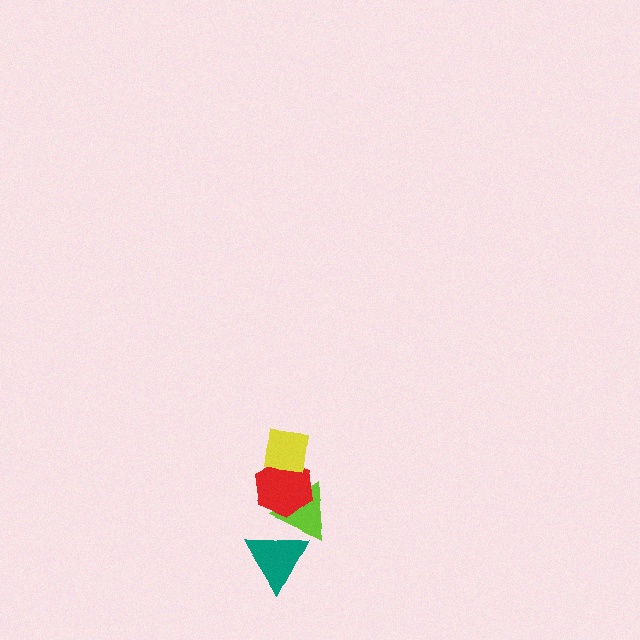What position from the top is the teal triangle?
The teal triangle is 4th from the top.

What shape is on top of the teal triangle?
The lime triangle is on top of the teal triangle.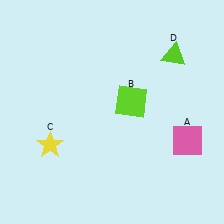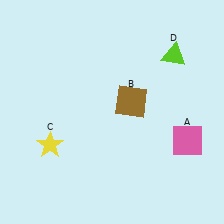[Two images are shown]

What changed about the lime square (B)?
In Image 1, B is lime. In Image 2, it changed to brown.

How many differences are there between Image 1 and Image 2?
There is 1 difference between the two images.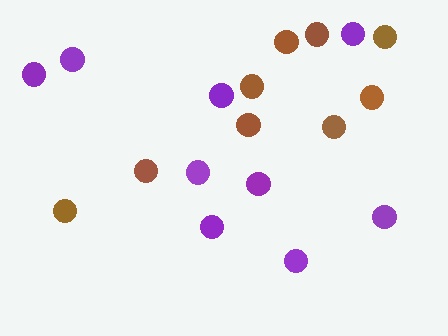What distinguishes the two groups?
There are 2 groups: one group of brown circles (9) and one group of purple circles (9).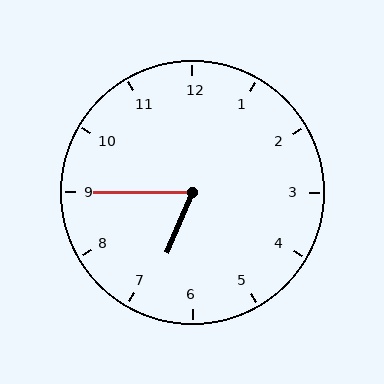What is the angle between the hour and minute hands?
Approximately 68 degrees.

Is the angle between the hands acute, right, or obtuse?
It is acute.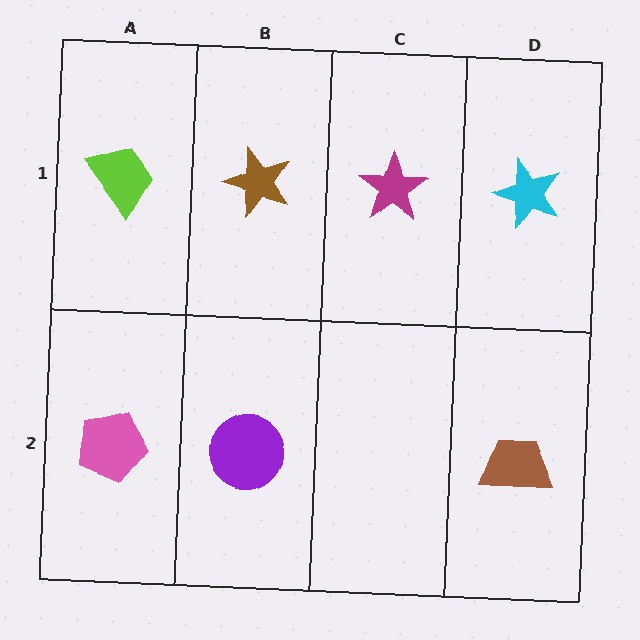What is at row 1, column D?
A cyan star.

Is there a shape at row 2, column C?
No, that cell is empty.